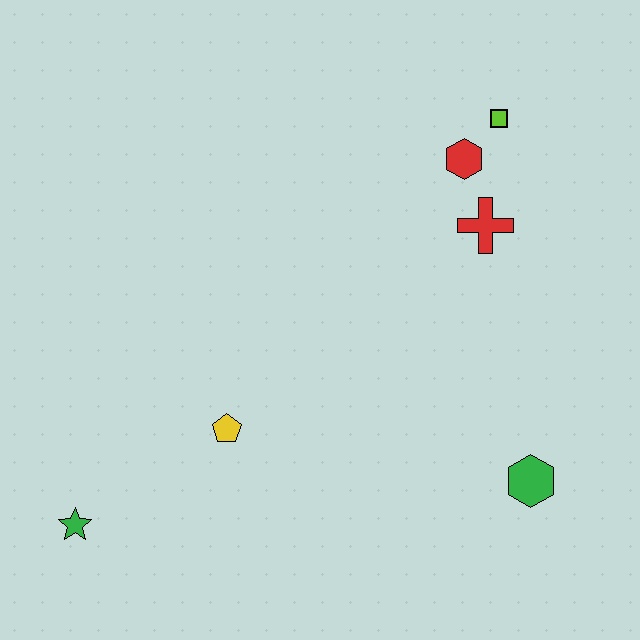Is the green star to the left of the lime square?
Yes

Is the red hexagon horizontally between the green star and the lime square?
Yes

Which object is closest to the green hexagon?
The red cross is closest to the green hexagon.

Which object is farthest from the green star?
The lime square is farthest from the green star.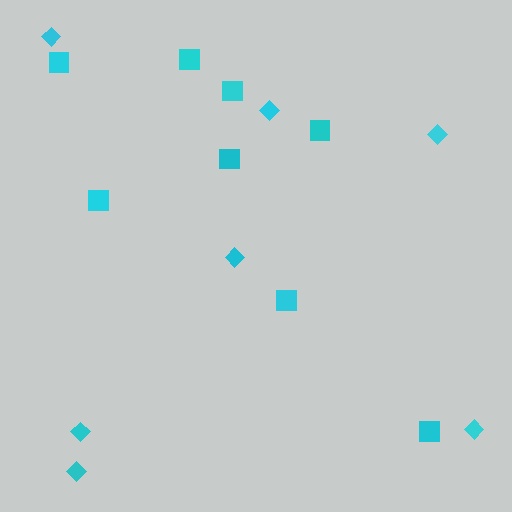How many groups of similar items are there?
There are 2 groups: one group of squares (8) and one group of diamonds (7).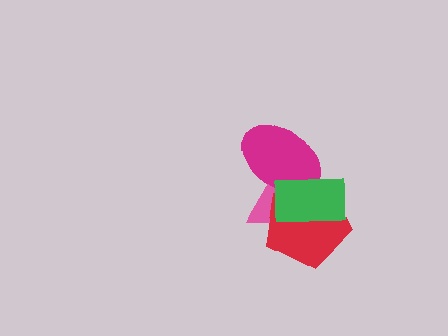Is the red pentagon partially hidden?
Yes, it is partially covered by another shape.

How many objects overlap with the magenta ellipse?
3 objects overlap with the magenta ellipse.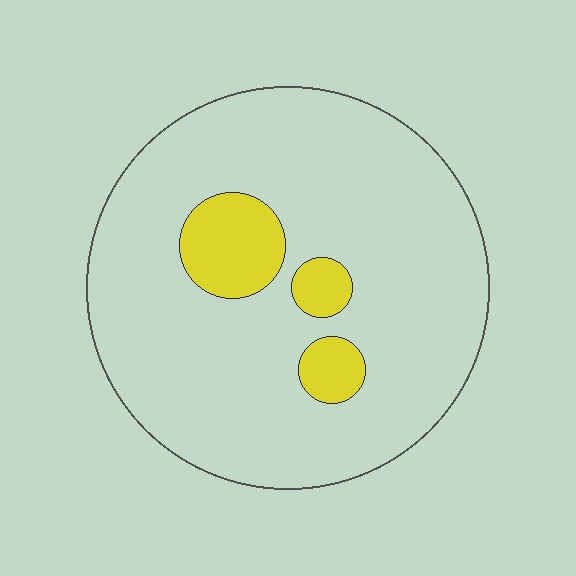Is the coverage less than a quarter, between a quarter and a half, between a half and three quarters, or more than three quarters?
Less than a quarter.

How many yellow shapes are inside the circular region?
3.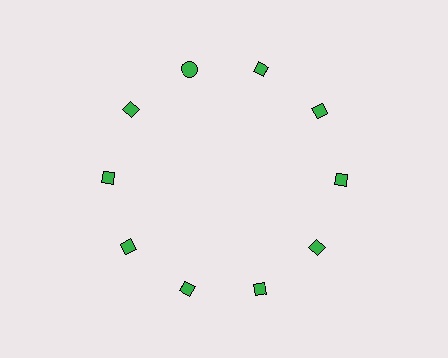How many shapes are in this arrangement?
There are 10 shapes arranged in a ring pattern.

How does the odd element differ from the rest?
It has a different shape: circle instead of diamond.